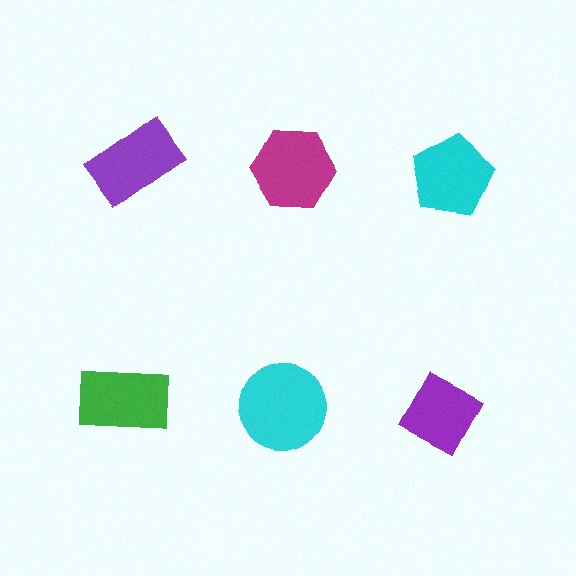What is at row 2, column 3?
A purple diamond.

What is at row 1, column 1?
A purple rectangle.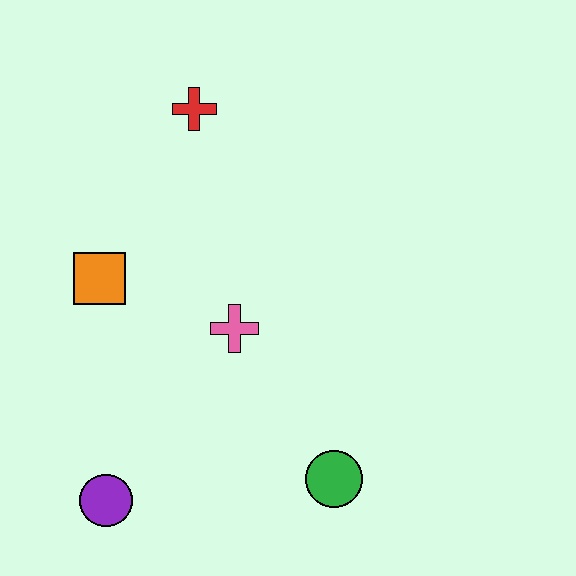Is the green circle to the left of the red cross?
No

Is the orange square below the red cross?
Yes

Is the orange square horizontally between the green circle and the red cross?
No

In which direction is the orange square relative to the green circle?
The orange square is to the left of the green circle.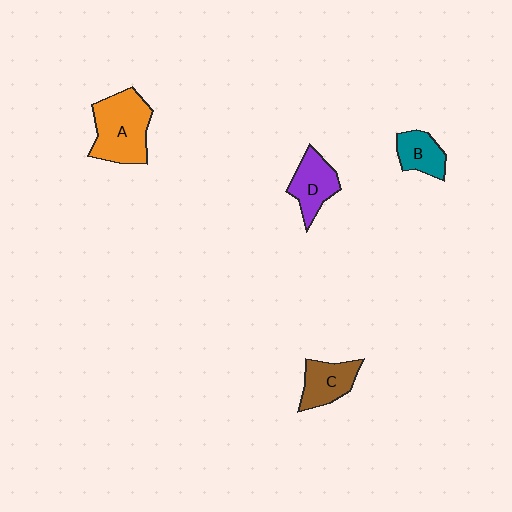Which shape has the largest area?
Shape A (orange).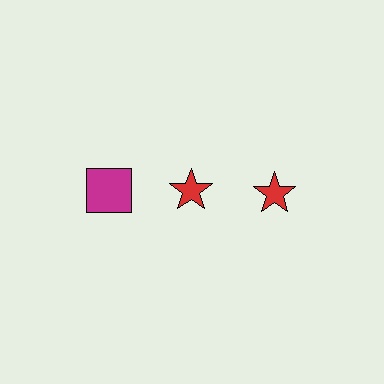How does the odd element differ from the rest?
It differs in both color (magenta instead of red) and shape (square instead of star).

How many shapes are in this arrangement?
There are 3 shapes arranged in a grid pattern.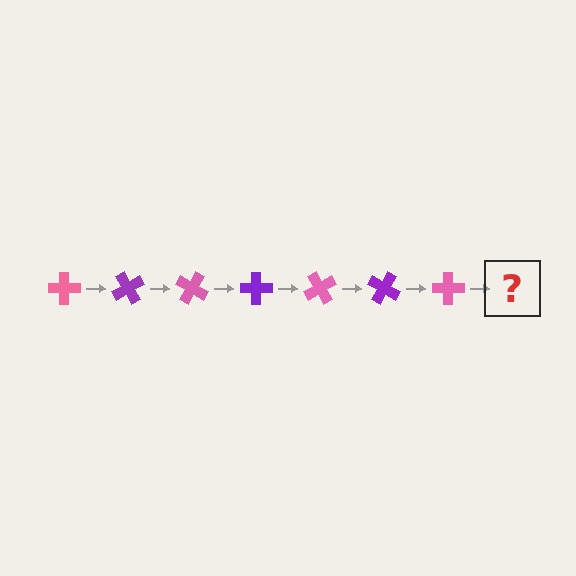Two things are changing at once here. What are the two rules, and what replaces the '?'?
The two rules are that it rotates 60 degrees each step and the color cycles through pink and purple. The '?' should be a purple cross, rotated 420 degrees from the start.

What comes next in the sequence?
The next element should be a purple cross, rotated 420 degrees from the start.